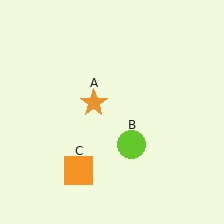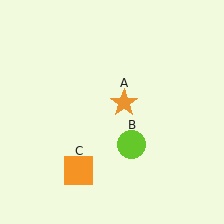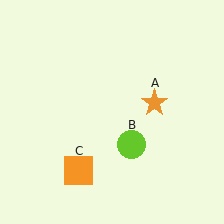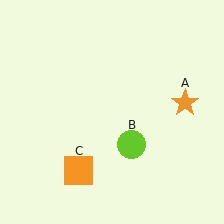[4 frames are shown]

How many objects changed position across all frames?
1 object changed position: orange star (object A).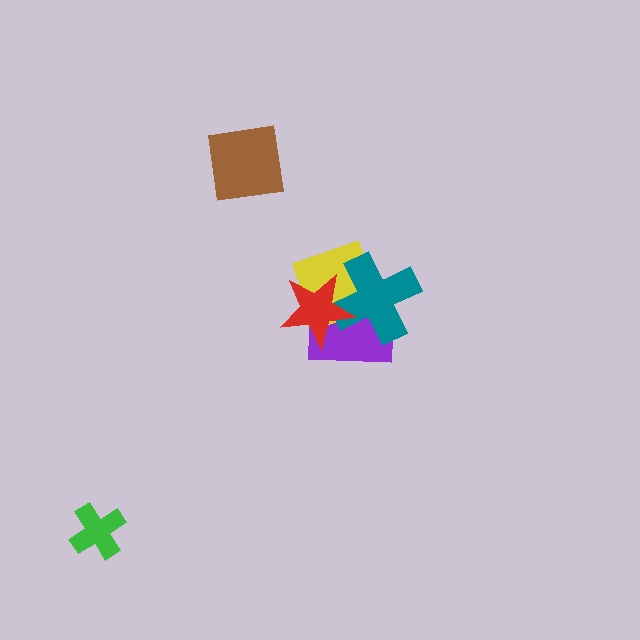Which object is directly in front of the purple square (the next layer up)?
The yellow diamond is directly in front of the purple square.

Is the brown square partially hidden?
No, no other shape covers it.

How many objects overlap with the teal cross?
3 objects overlap with the teal cross.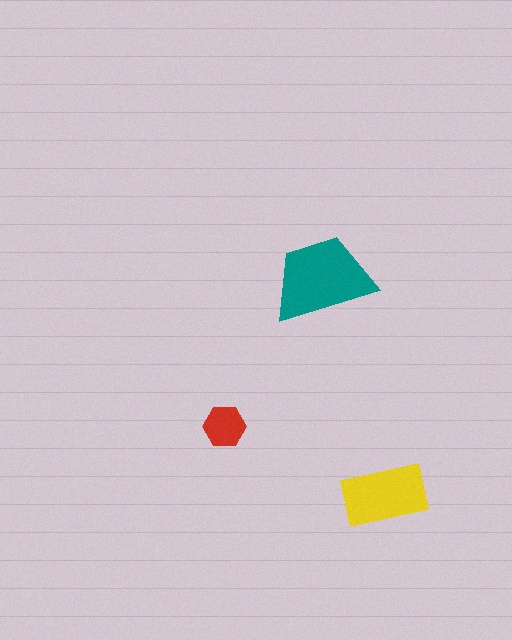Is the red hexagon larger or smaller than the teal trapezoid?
Smaller.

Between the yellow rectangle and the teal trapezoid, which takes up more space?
The teal trapezoid.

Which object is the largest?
The teal trapezoid.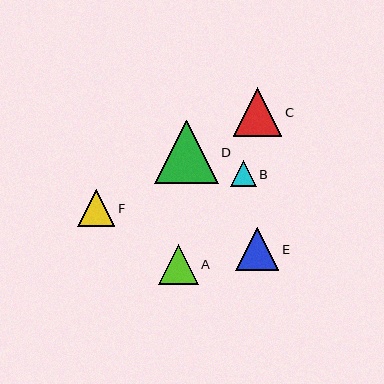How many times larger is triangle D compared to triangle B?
Triangle D is approximately 2.5 times the size of triangle B.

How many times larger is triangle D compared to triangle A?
Triangle D is approximately 1.6 times the size of triangle A.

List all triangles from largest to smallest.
From largest to smallest: D, C, E, A, F, B.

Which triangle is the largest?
Triangle D is the largest with a size of approximately 63 pixels.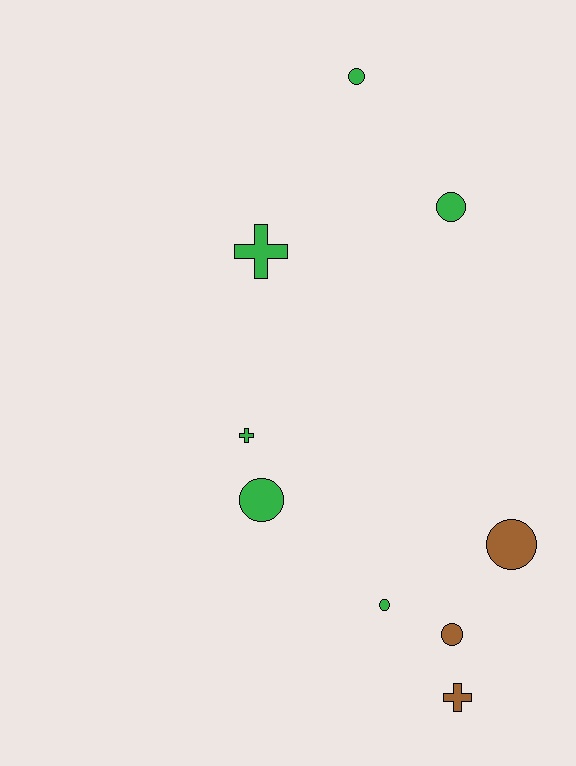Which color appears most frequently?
Green, with 6 objects.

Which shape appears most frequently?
Circle, with 6 objects.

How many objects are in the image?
There are 9 objects.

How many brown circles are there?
There are 2 brown circles.